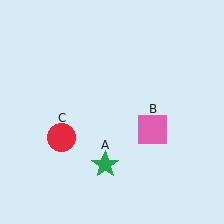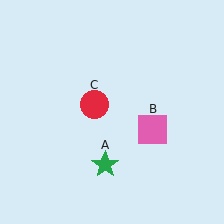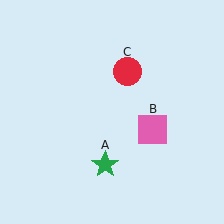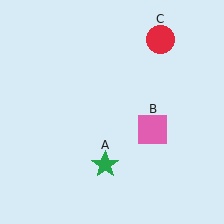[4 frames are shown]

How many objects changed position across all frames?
1 object changed position: red circle (object C).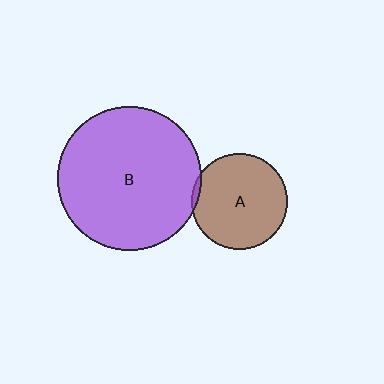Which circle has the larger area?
Circle B (purple).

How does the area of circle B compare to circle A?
Approximately 2.3 times.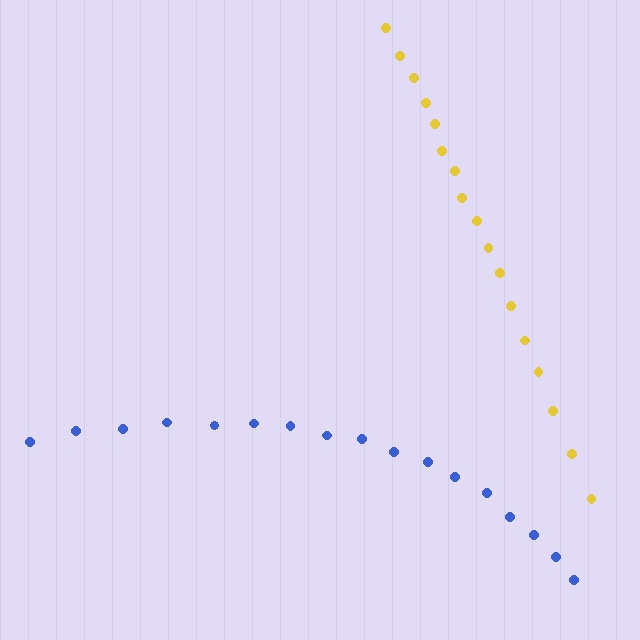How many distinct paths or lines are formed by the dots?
There are 2 distinct paths.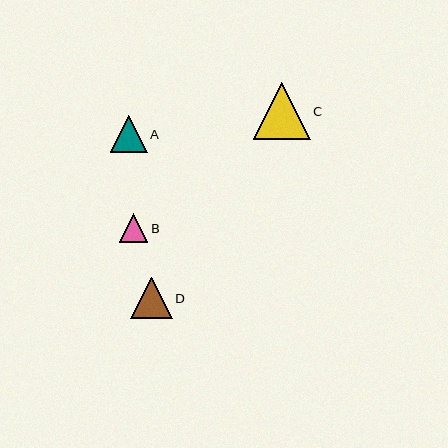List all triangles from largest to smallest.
From largest to smallest: C, D, A, B.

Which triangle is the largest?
Triangle C is the largest with a size of approximately 57 pixels.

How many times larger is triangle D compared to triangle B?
Triangle D is approximately 1.5 times the size of triangle B.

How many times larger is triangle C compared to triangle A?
Triangle C is approximately 1.6 times the size of triangle A.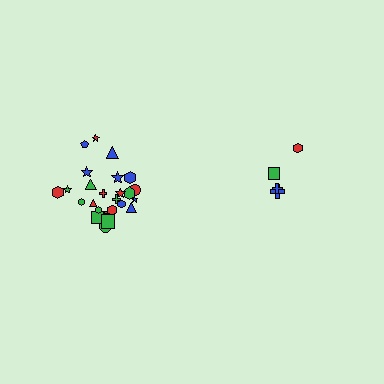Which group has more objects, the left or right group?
The left group.